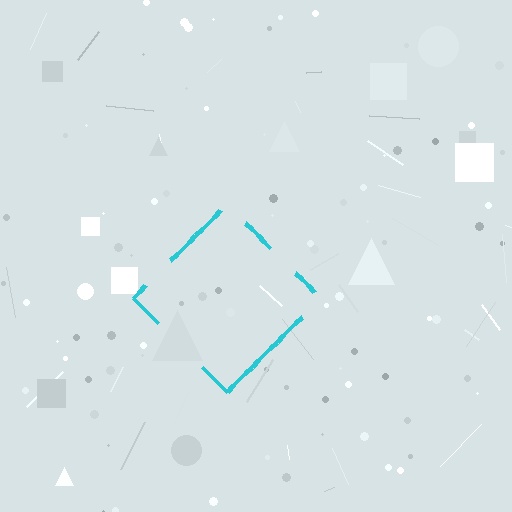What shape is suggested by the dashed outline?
The dashed outline suggests a diamond.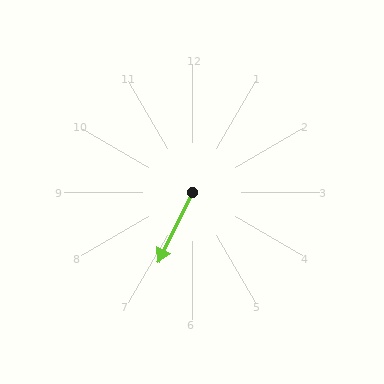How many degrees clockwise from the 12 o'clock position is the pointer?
Approximately 206 degrees.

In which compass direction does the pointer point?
Southwest.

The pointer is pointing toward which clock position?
Roughly 7 o'clock.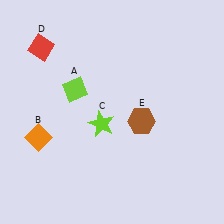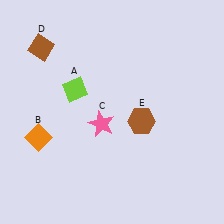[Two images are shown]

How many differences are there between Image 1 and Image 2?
There are 2 differences between the two images.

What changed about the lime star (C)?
In Image 1, C is lime. In Image 2, it changed to pink.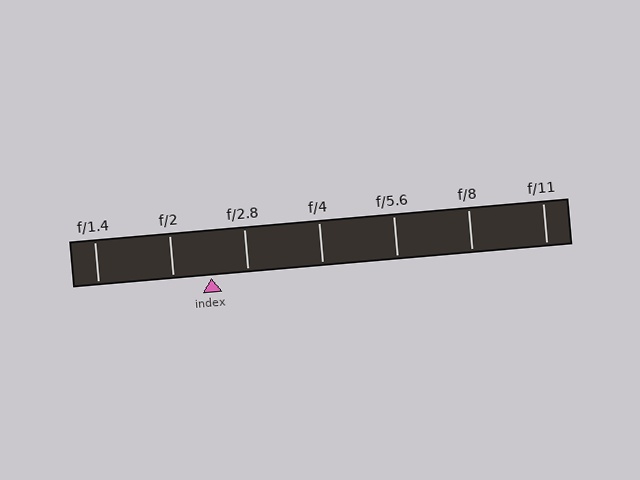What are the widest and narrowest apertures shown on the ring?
The widest aperture shown is f/1.4 and the narrowest is f/11.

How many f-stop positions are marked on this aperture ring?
There are 7 f-stop positions marked.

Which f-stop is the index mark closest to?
The index mark is closest to f/2.8.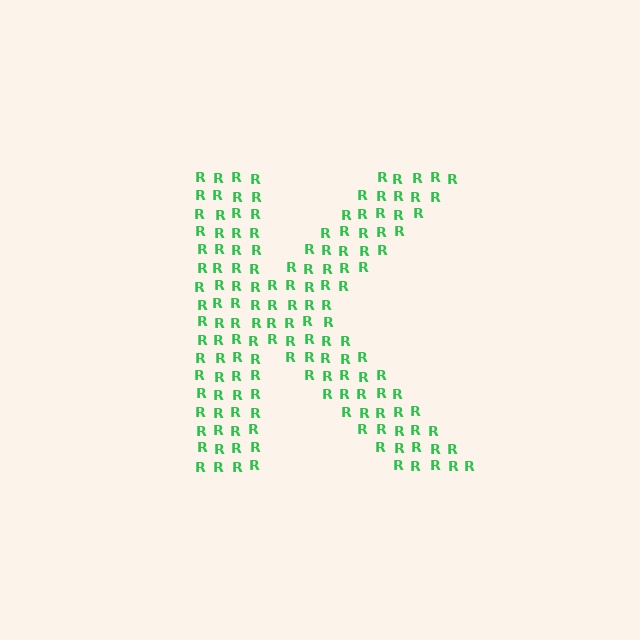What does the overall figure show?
The overall figure shows the letter K.